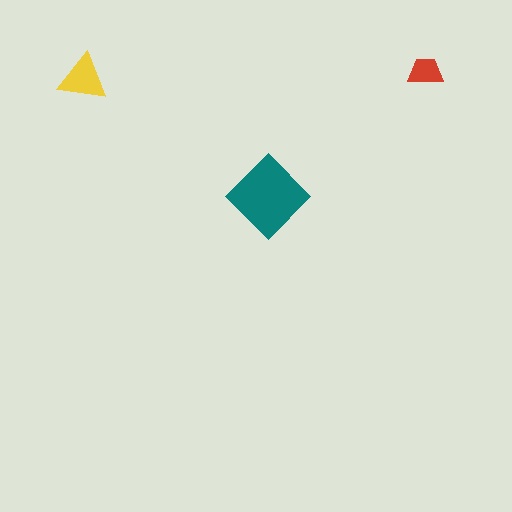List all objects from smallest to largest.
The red trapezoid, the yellow triangle, the teal diamond.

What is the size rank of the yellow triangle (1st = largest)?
2nd.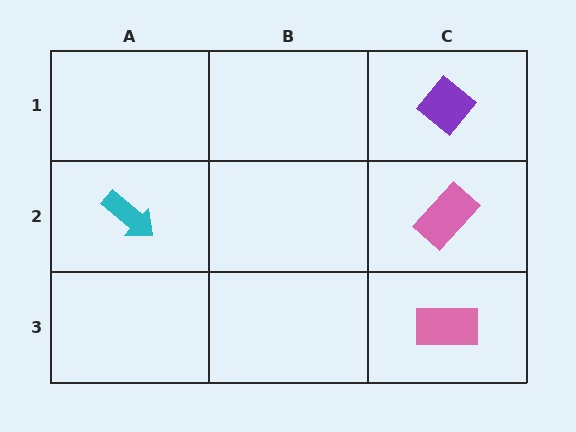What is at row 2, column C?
A pink rectangle.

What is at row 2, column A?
A cyan arrow.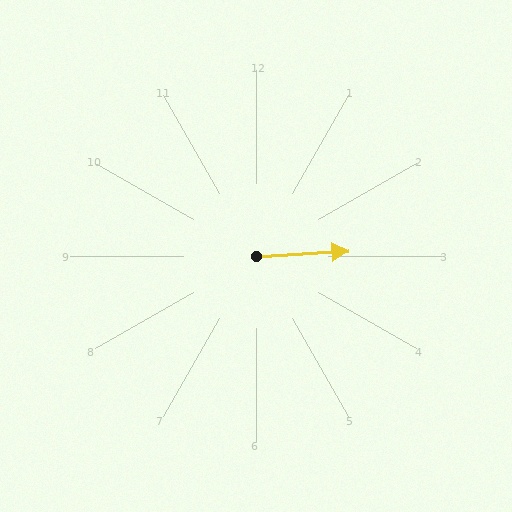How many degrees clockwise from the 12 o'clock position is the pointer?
Approximately 87 degrees.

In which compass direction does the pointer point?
East.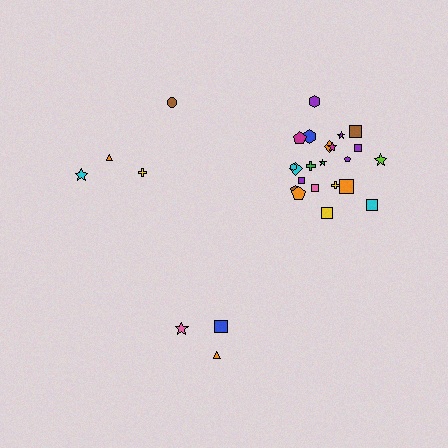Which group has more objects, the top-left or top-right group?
The top-right group.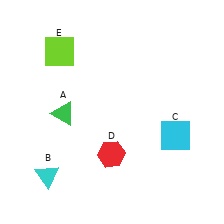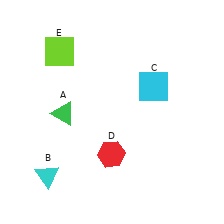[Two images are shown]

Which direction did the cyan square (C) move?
The cyan square (C) moved up.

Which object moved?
The cyan square (C) moved up.